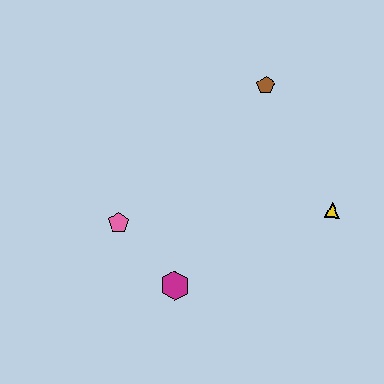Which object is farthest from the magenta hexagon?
The brown pentagon is farthest from the magenta hexagon.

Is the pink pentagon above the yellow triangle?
No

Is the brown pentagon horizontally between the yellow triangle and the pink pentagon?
Yes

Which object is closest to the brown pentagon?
The yellow triangle is closest to the brown pentagon.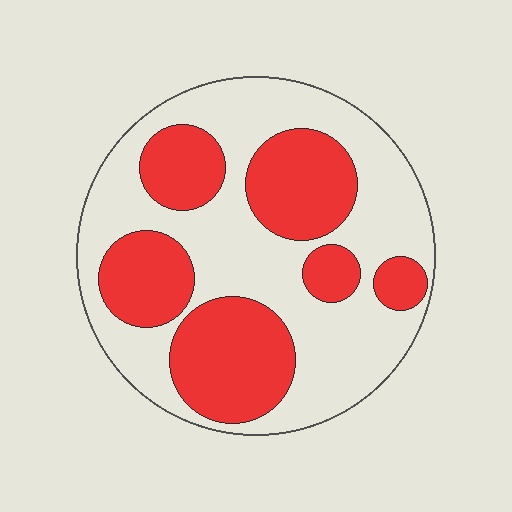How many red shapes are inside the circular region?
6.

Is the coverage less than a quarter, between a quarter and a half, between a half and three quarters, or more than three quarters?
Between a quarter and a half.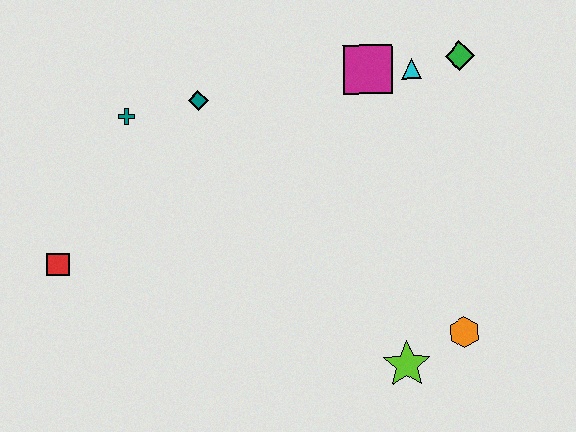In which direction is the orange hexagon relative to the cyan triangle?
The orange hexagon is below the cyan triangle.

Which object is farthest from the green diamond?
The red square is farthest from the green diamond.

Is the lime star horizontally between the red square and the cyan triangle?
Yes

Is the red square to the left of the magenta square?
Yes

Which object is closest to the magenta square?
The cyan triangle is closest to the magenta square.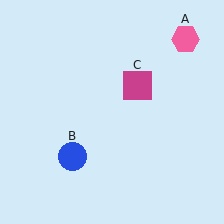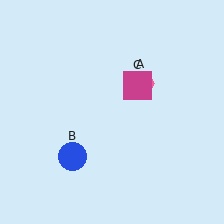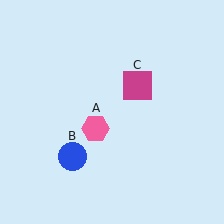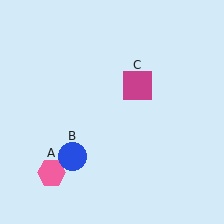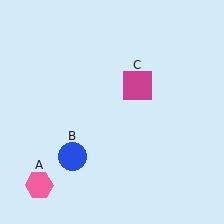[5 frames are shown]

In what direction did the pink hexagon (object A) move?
The pink hexagon (object A) moved down and to the left.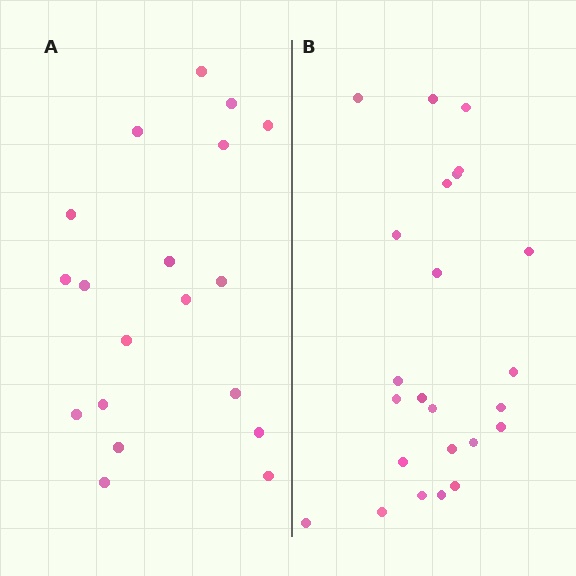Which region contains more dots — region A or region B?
Region B (the right region) has more dots.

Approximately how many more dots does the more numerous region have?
Region B has about 5 more dots than region A.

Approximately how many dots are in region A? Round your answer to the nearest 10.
About 20 dots. (The exact count is 19, which rounds to 20.)